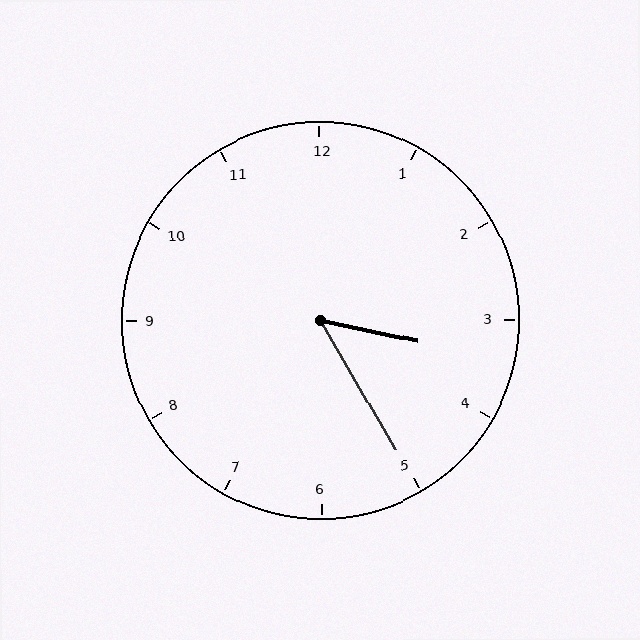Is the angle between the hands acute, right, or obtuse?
It is acute.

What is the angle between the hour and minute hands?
Approximately 48 degrees.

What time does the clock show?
3:25.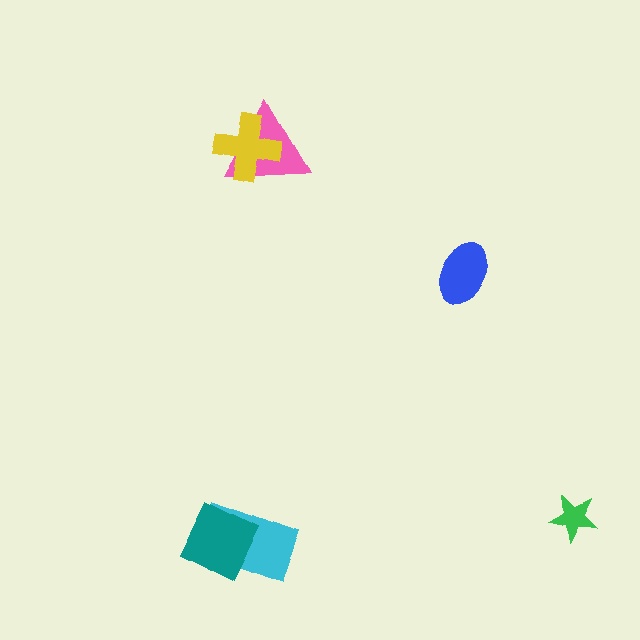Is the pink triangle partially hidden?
Yes, it is partially covered by another shape.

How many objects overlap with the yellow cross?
1 object overlaps with the yellow cross.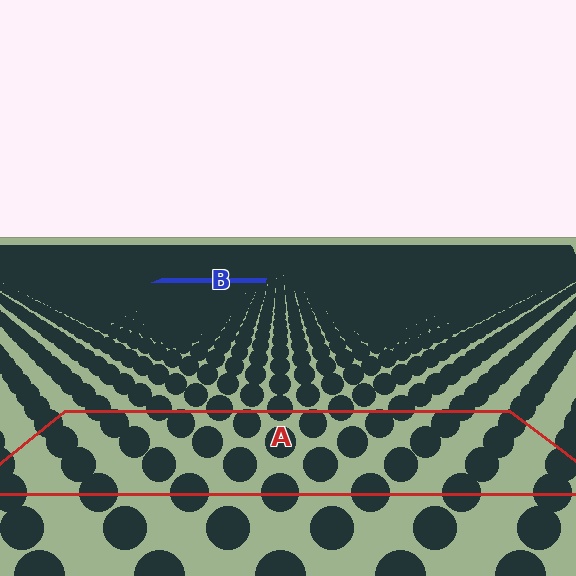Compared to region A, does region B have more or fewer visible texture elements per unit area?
Region B has more texture elements per unit area — they are packed more densely because it is farther away.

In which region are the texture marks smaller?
The texture marks are smaller in region B, because it is farther away.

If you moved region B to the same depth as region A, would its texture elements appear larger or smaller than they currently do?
They would appear larger. At a closer depth, the same texture elements are projected at a bigger on-screen size.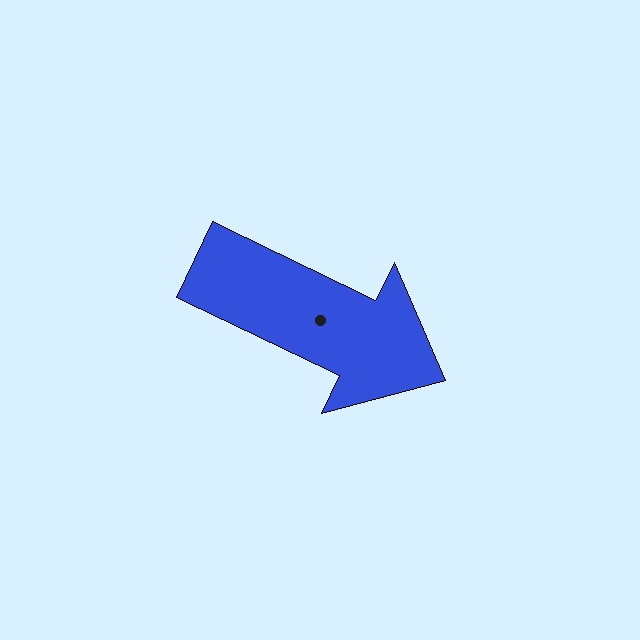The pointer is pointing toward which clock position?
Roughly 4 o'clock.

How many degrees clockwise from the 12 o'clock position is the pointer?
Approximately 116 degrees.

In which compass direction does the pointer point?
Southeast.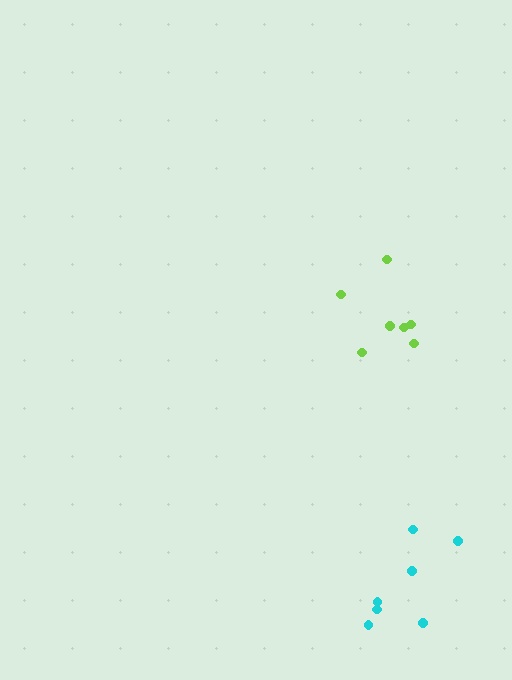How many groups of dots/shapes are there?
There are 2 groups.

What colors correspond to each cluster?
The clusters are colored: lime, cyan.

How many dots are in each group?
Group 1: 7 dots, Group 2: 7 dots (14 total).